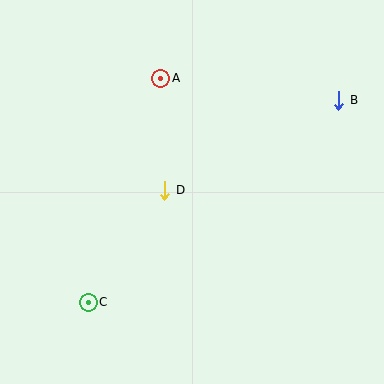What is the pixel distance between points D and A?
The distance between D and A is 112 pixels.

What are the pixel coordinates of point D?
Point D is at (165, 190).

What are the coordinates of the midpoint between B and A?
The midpoint between B and A is at (250, 89).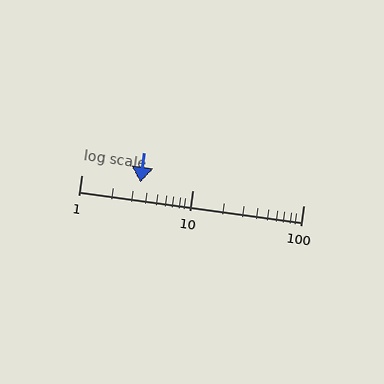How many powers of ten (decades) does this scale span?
The scale spans 2 decades, from 1 to 100.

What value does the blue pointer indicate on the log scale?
The pointer indicates approximately 3.4.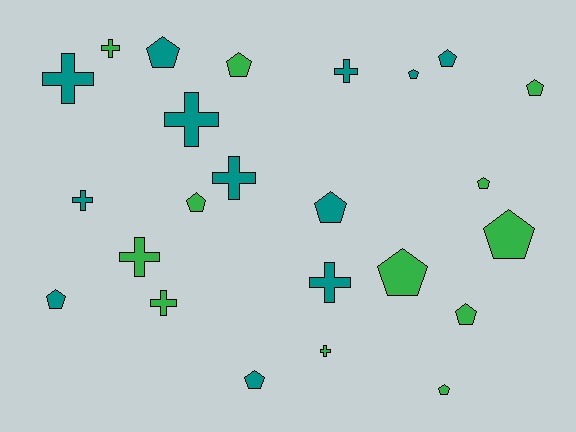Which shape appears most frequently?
Pentagon, with 14 objects.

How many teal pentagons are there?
There are 6 teal pentagons.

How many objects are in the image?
There are 24 objects.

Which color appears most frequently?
Green, with 12 objects.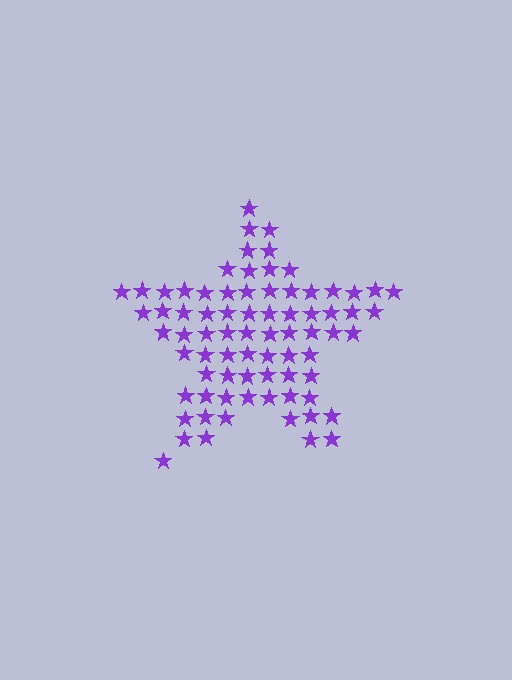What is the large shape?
The large shape is a star.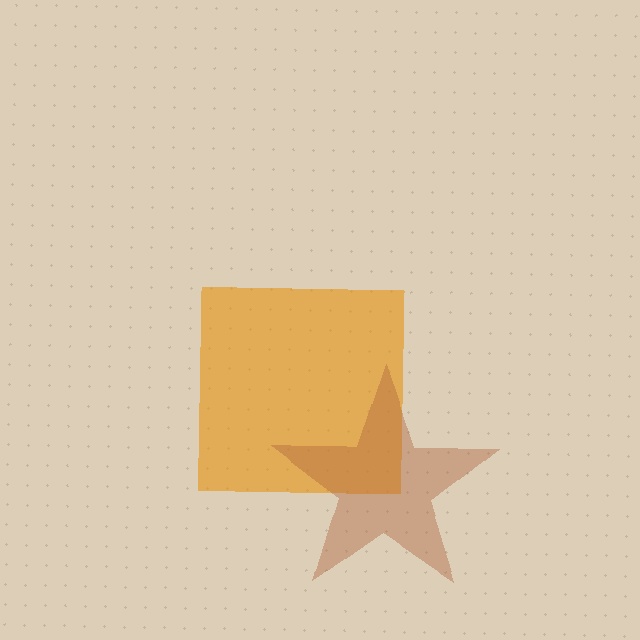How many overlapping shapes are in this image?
There are 2 overlapping shapes in the image.